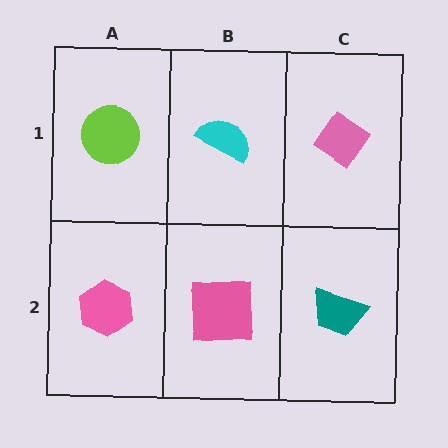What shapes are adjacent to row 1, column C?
A teal trapezoid (row 2, column C), a cyan semicircle (row 1, column B).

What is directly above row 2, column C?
A pink diamond.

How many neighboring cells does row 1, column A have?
2.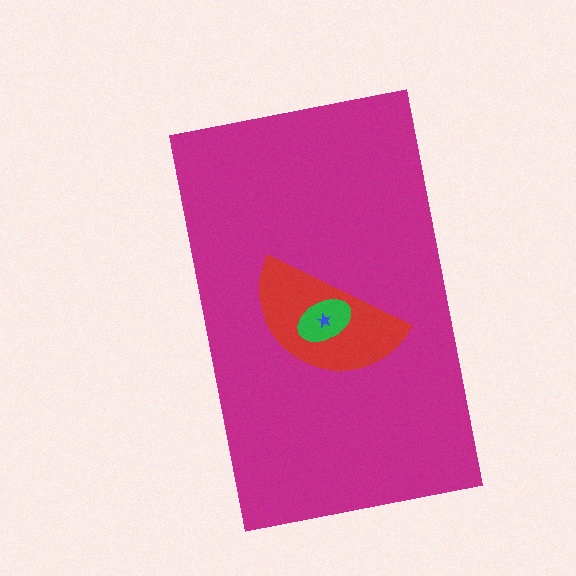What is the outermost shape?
The magenta rectangle.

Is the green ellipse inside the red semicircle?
Yes.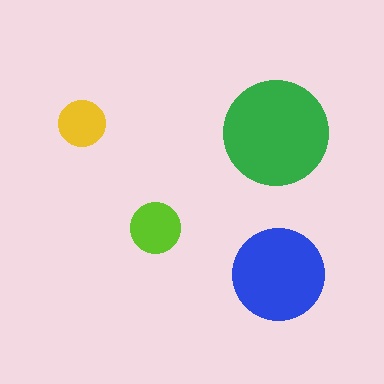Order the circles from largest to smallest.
the green one, the blue one, the lime one, the yellow one.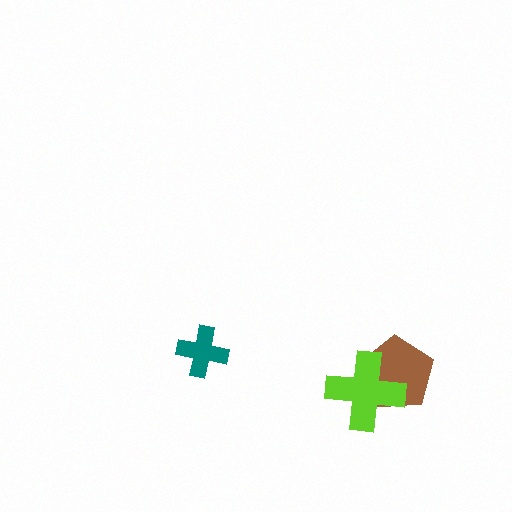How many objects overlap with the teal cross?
0 objects overlap with the teal cross.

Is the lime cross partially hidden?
No, no other shape covers it.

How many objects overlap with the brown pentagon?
1 object overlaps with the brown pentagon.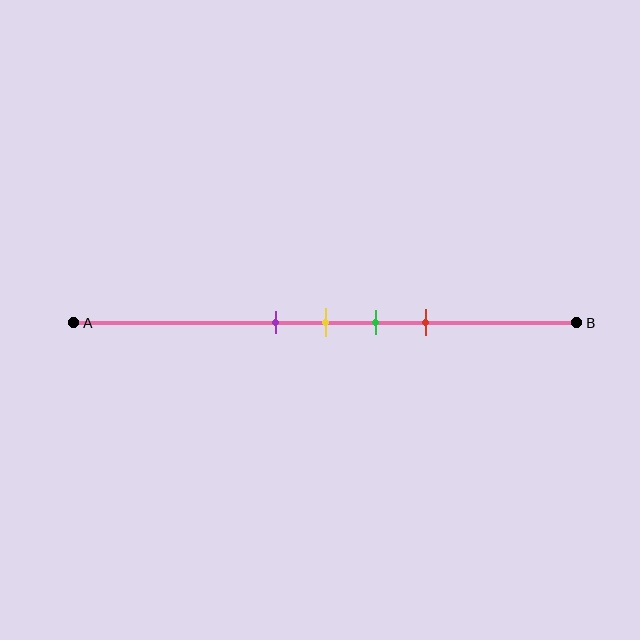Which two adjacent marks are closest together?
The purple and yellow marks are the closest adjacent pair.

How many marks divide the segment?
There are 4 marks dividing the segment.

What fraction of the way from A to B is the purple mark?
The purple mark is approximately 40% (0.4) of the way from A to B.